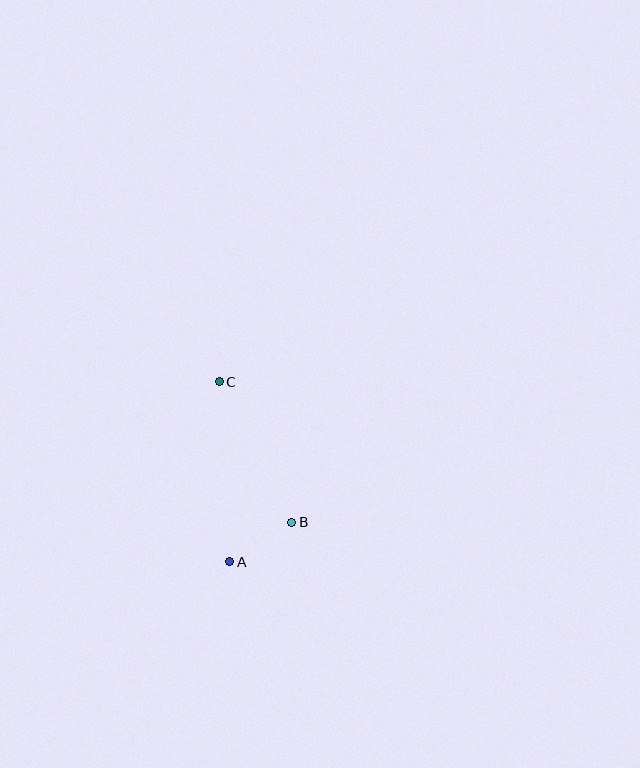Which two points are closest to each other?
Points A and B are closest to each other.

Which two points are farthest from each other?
Points A and C are farthest from each other.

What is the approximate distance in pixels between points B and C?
The distance between B and C is approximately 158 pixels.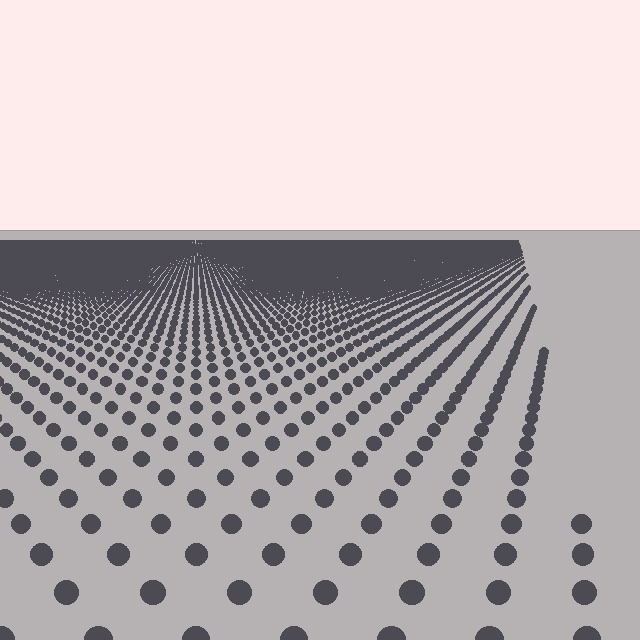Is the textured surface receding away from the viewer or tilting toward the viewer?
The surface is receding away from the viewer. Texture elements get smaller and denser toward the top.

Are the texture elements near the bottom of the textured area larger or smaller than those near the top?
Larger. Near the bottom, elements are closer to the viewer and appear at a bigger on-screen size.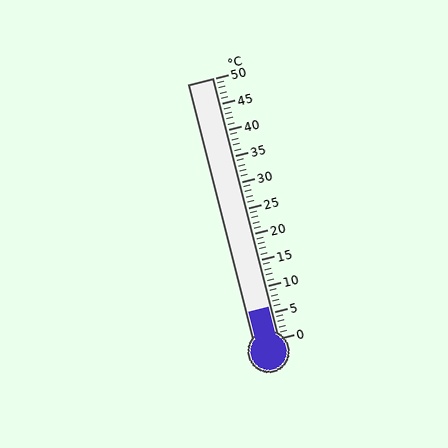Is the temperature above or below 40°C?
The temperature is below 40°C.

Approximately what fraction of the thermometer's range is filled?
The thermometer is filled to approximately 10% of its range.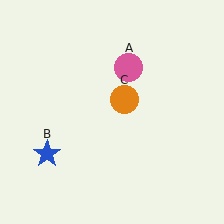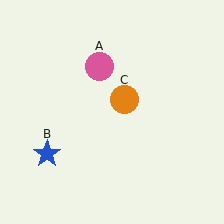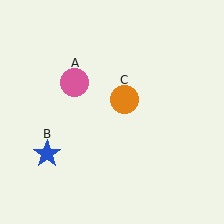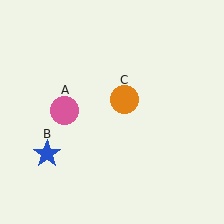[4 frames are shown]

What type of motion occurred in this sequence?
The pink circle (object A) rotated counterclockwise around the center of the scene.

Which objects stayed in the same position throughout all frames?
Blue star (object B) and orange circle (object C) remained stationary.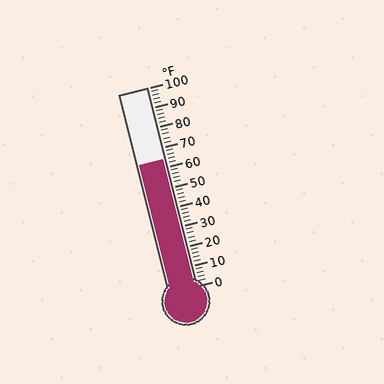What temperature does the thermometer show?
The thermometer shows approximately 64°F.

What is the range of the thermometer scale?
The thermometer scale ranges from 0°F to 100°F.